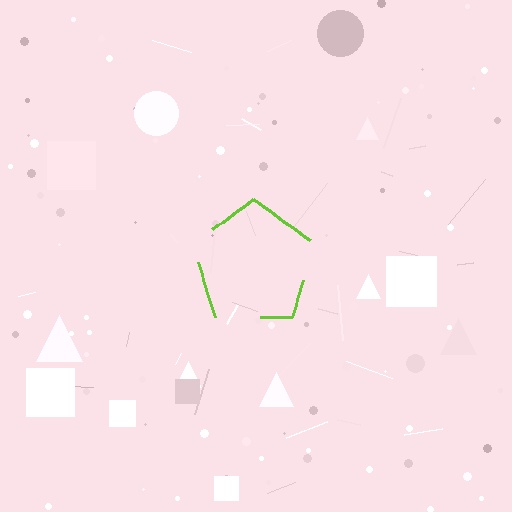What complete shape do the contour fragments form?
The contour fragments form a pentagon.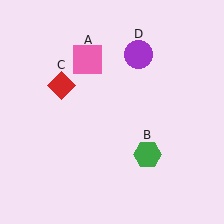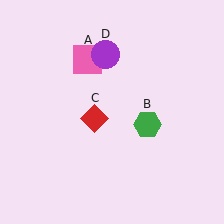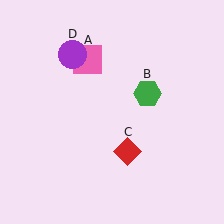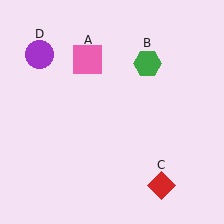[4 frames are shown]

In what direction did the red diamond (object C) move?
The red diamond (object C) moved down and to the right.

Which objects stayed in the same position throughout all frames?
Pink square (object A) remained stationary.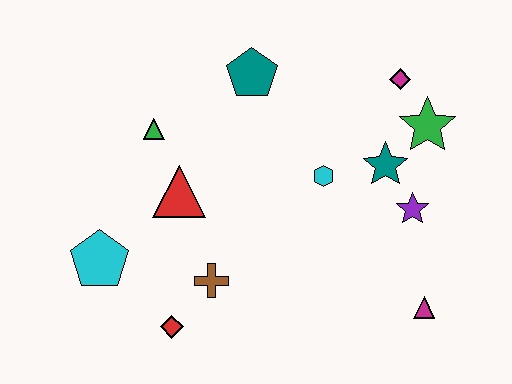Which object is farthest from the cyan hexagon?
The cyan pentagon is farthest from the cyan hexagon.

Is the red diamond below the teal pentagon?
Yes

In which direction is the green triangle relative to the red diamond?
The green triangle is above the red diamond.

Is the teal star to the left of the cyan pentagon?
No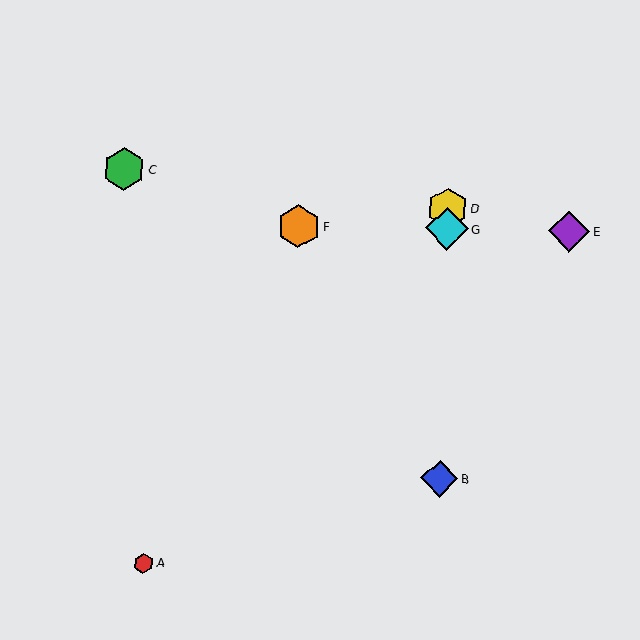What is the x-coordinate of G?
Object G is at x≈447.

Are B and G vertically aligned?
Yes, both are at x≈439.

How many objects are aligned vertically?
3 objects (B, D, G) are aligned vertically.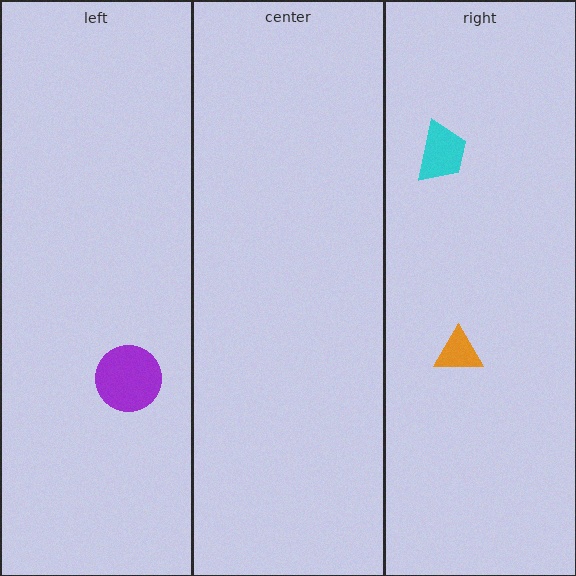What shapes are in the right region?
The cyan trapezoid, the orange triangle.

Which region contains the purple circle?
The left region.